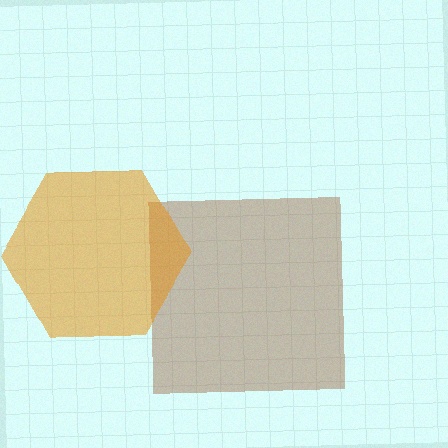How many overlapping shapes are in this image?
There are 2 overlapping shapes in the image.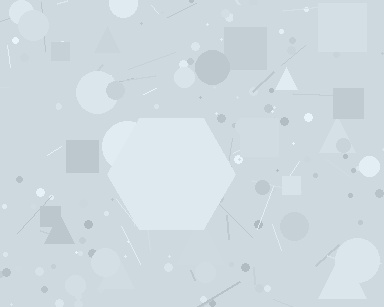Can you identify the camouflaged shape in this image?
The camouflaged shape is a hexagon.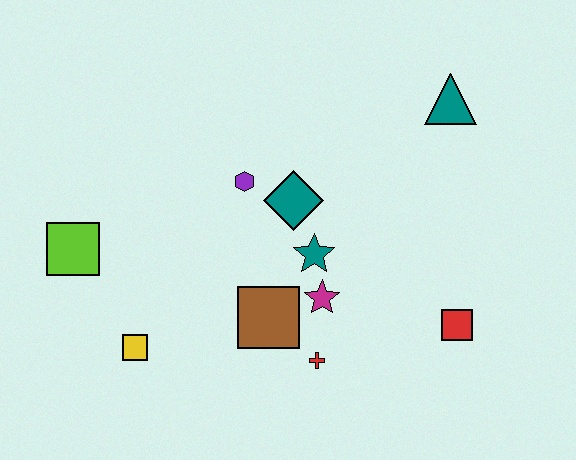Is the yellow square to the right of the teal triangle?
No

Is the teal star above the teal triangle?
No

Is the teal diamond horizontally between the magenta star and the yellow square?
Yes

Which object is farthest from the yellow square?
The teal triangle is farthest from the yellow square.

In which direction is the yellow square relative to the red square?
The yellow square is to the left of the red square.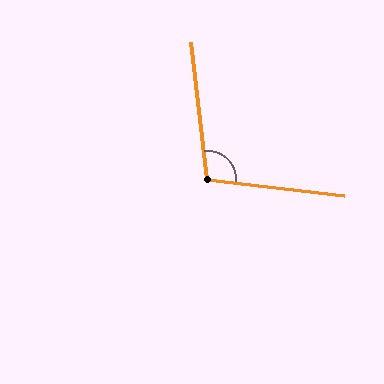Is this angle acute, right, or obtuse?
It is obtuse.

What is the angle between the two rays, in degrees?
Approximately 103 degrees.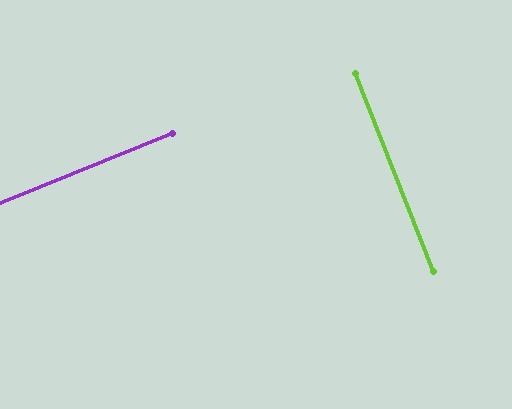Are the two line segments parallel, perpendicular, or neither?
Perpendicular — they meet at approximately 89°.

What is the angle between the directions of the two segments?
Approximately 89 degrees.